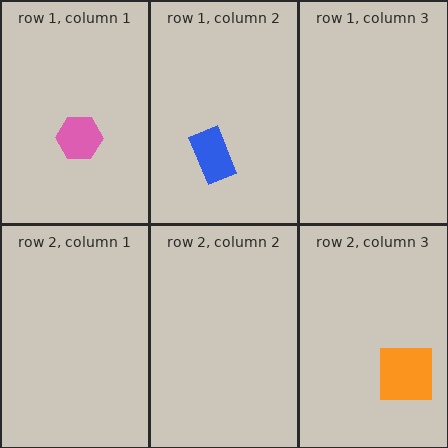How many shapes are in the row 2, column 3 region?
1.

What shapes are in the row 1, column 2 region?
The blue rectangle.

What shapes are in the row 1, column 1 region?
The pink hexagon.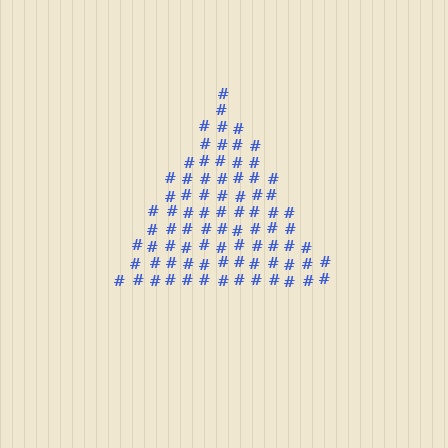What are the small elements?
The small elements are hash symbols.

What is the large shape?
The large shape is a triangle.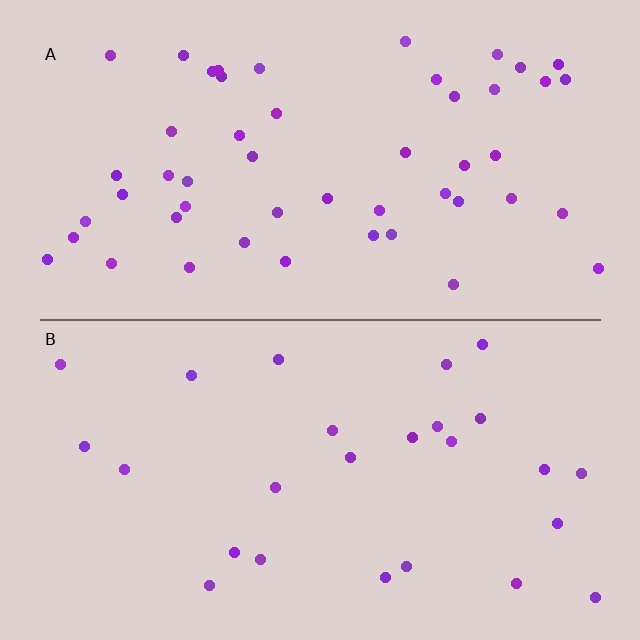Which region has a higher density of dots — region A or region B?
A (the top).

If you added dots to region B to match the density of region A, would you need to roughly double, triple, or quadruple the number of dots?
Approximately double.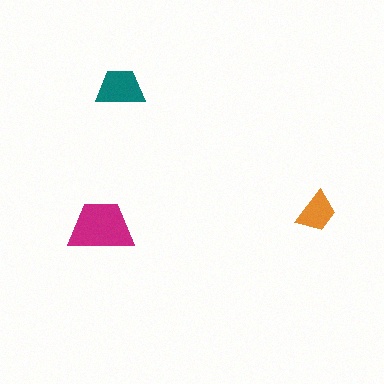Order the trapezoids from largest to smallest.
the magenta one, the teal one, the orange one.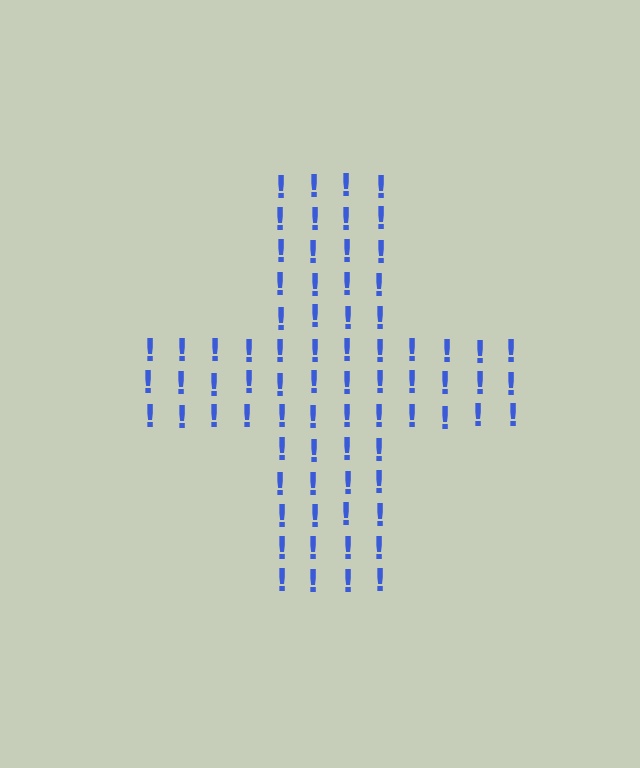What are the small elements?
The small elements are exclamation marks.